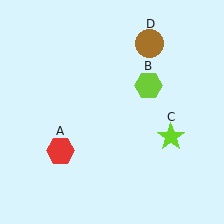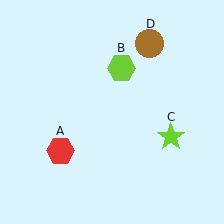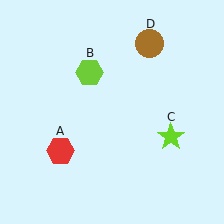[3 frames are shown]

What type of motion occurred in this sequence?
The lime hexagon (object B) rotated counterclockwise around the center of the scene.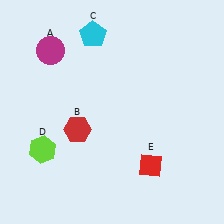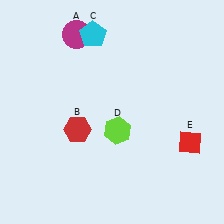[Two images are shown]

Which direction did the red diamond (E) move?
The red diamond (E) moved right.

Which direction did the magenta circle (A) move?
The magenta circle (A) moved right.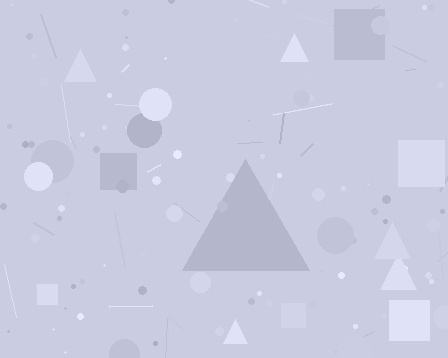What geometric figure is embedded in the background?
A triangle is embedded in the background.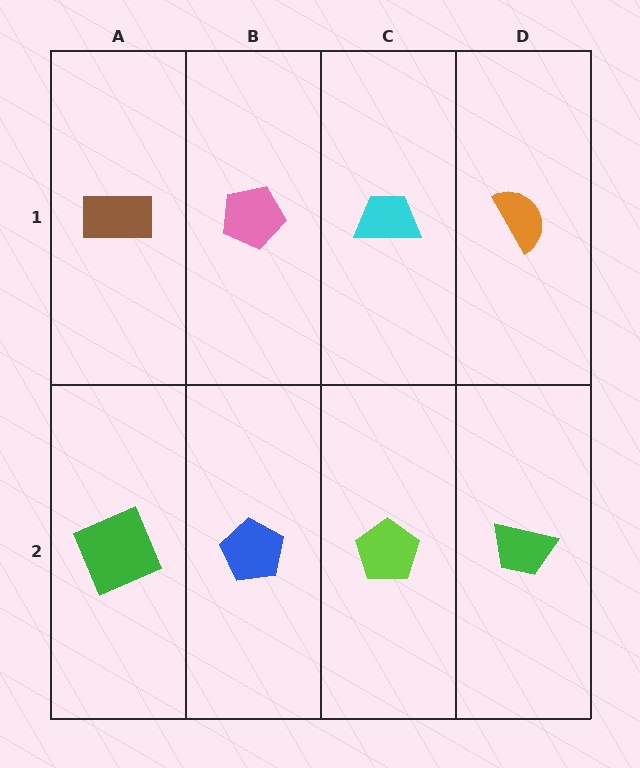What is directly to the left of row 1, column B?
A brown rectangle.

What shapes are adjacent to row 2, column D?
An orange semicircle (row 1, column D), a lime pentagon (row 2, column C).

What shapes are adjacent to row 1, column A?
A green square (row 2, column A), a pink pentagon (row 1, column B).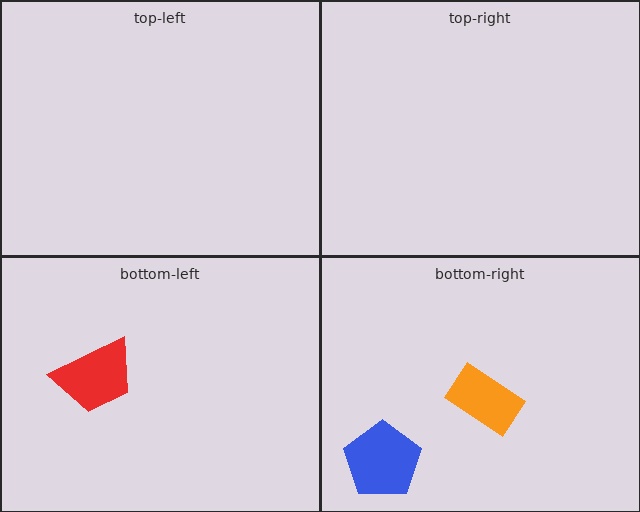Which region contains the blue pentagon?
The bottom-right region.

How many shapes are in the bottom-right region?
2.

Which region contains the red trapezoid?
The bottom-left region.